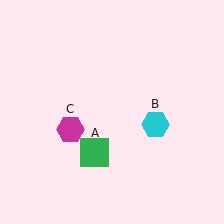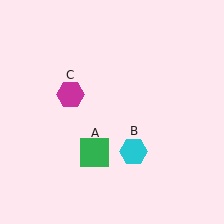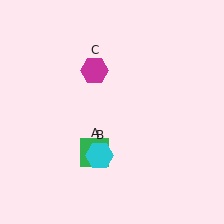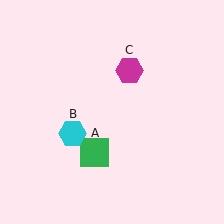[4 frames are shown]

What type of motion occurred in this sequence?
The cyan hexagon (object B), magenta hexagon (object C) rotated clockwise around the center of the scene.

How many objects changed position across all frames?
2 objects changed position: cyan hexagon (object B), magenta hexagon (object C).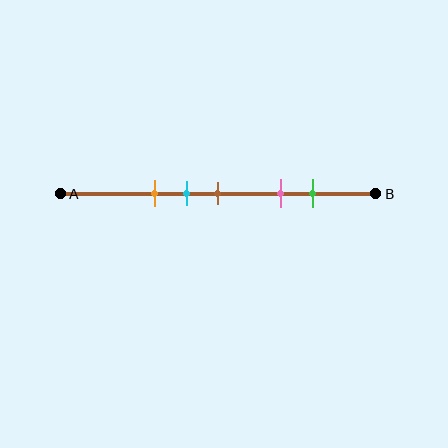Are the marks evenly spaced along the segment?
No, the marks are not evenly spaced.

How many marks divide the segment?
There are 5 marks dividing the segment.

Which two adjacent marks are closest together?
The cyan and brown marks are the closest adjacent pair.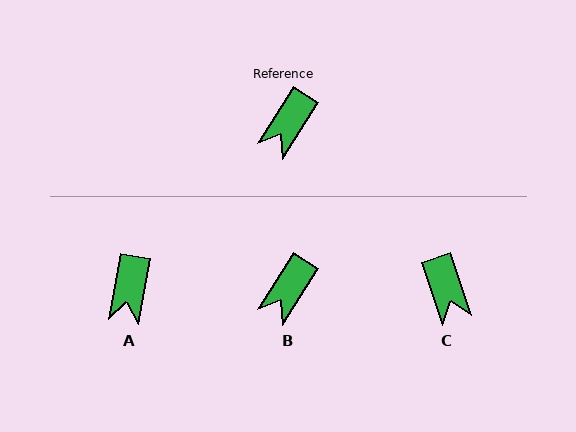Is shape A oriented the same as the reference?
No, it is off by about 22 degrees.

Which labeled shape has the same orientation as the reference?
B.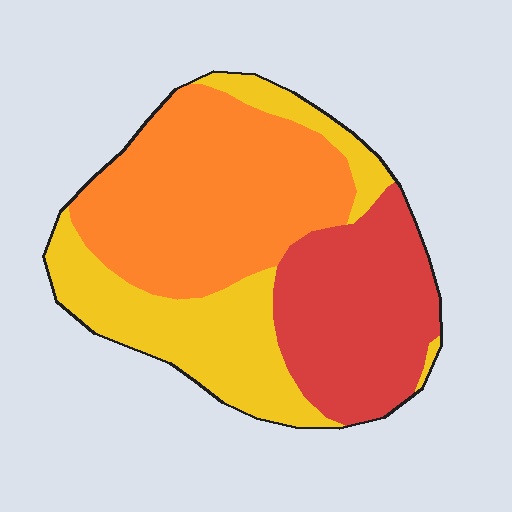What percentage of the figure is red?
Red covers 29% of the figure.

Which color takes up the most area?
Orange, at roughly 40%.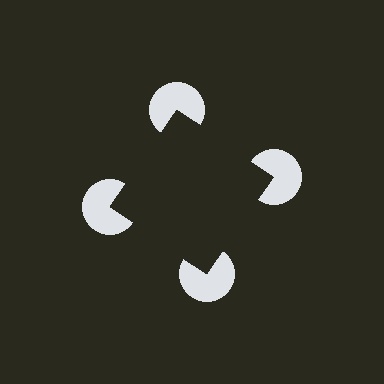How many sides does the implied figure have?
4 sides.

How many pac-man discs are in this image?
There are 4 — one at each vertex of the illusory square.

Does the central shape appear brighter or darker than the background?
It typically appears slightly darker than the background, even though no actual brightness change is drawn.